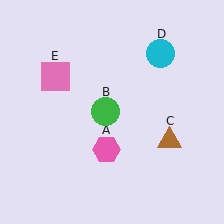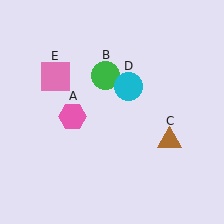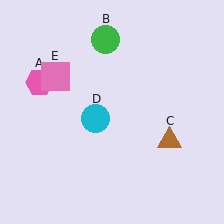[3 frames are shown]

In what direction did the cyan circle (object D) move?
The cyan circle (object D) moved down and to the left.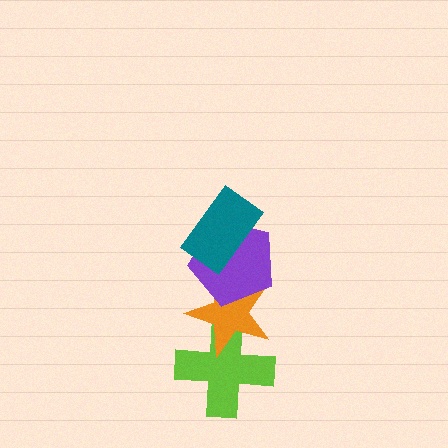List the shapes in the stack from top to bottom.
From top to bottom: the teal rectangle, the purple pentagon, the orange star, the lime cross.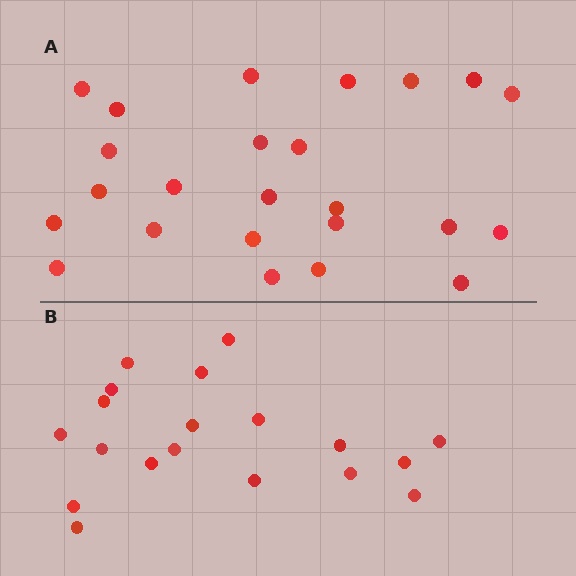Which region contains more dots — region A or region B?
Region A (the top region) has more dots.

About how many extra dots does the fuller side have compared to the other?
Region A has about 5 more dots than region B.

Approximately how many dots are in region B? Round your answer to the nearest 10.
About 20 dots. (The exact count is 19, which rounds to 20.)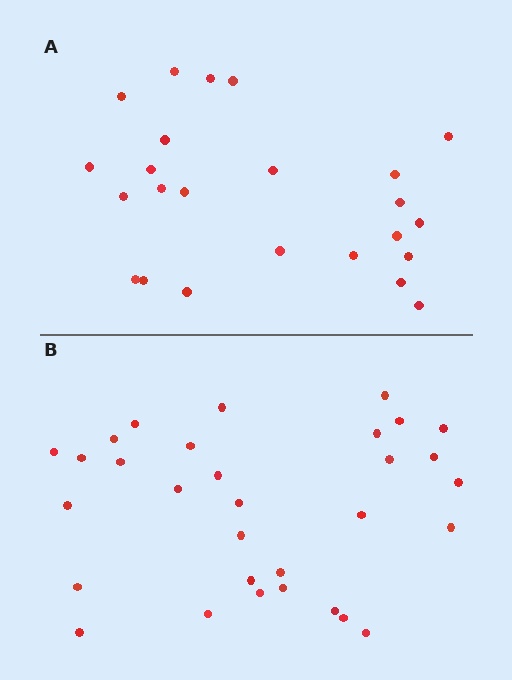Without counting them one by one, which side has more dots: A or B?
Region B (the bottom region) has more dots.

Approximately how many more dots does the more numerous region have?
Region B has roughly 8 or so more dots than region A.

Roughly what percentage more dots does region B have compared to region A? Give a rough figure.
About 30% more.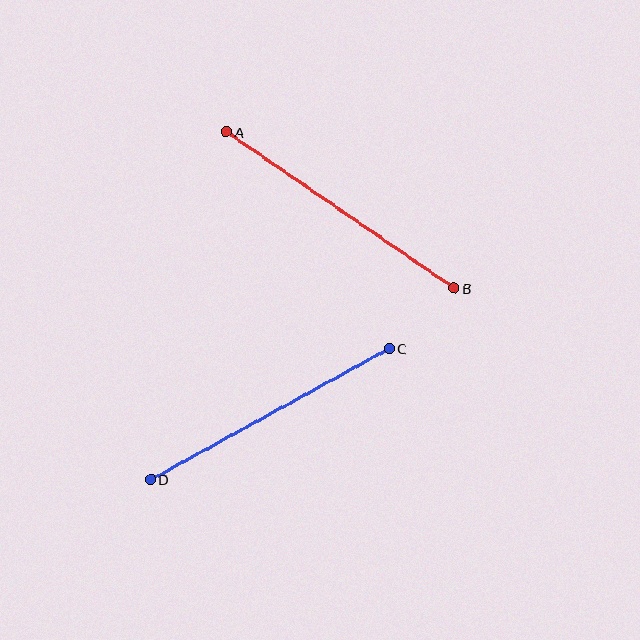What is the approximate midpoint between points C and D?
The midpoint is at approximately (270, 414) pixels.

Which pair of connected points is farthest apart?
Points A and B are farthest apart.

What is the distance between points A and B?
The distance is approximately 276 pixels.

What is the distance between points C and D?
The distance is approximately 272 pixels.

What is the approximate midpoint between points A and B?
The midpoint is at approximately (340, 210) pixels.